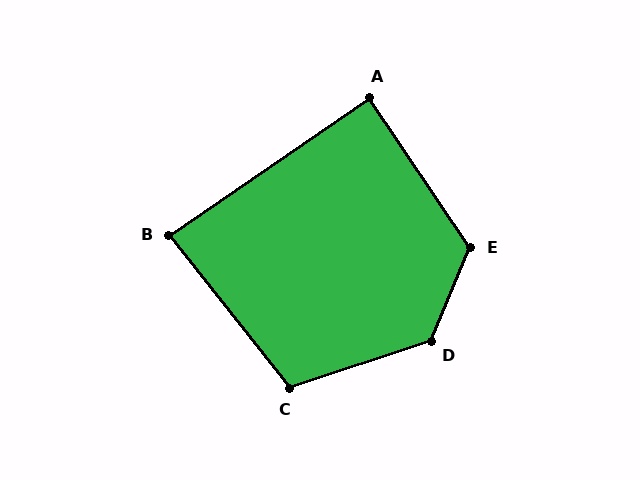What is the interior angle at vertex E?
Approximately 124 degrees (obtuse).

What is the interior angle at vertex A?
Approximately 90 degrees (approximately right).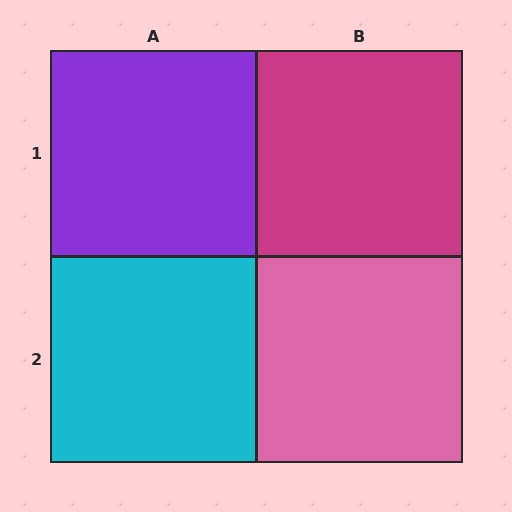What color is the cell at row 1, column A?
Purple.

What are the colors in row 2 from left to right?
Cyan, pink.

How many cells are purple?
1 cell is purple.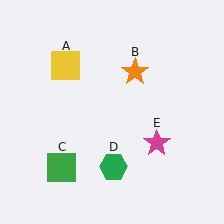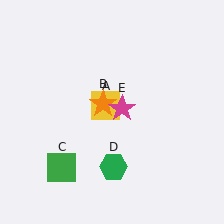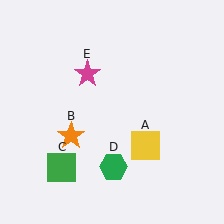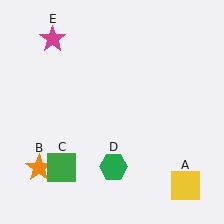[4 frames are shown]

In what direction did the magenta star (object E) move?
The magenta star (object E) moved up and to the left.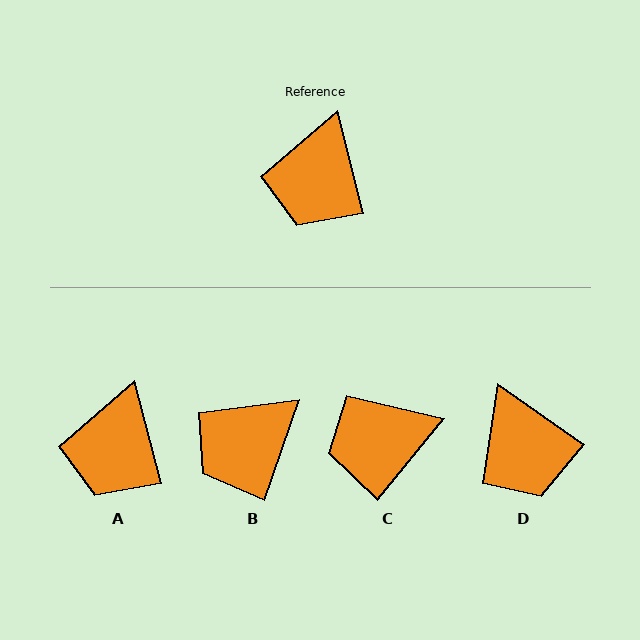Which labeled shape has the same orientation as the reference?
A.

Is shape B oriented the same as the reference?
No, it is off by about 34 degrees.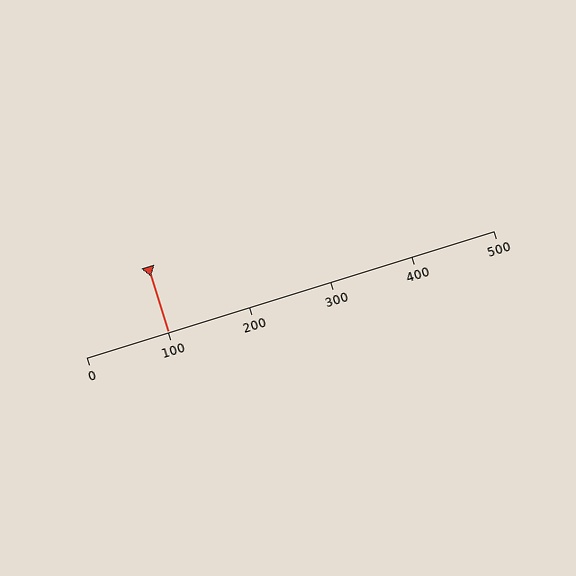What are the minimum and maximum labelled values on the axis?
The axis runs from 0 to 500.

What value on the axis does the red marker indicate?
The marker indicates approximately 100.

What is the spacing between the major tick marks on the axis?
The major ticks are spaced 100 apart.